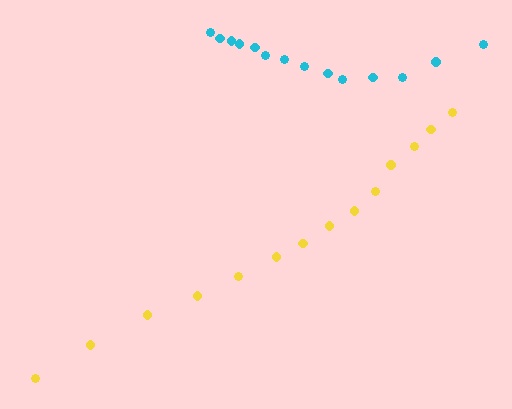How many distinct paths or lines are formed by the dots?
There are 2 distinct paths.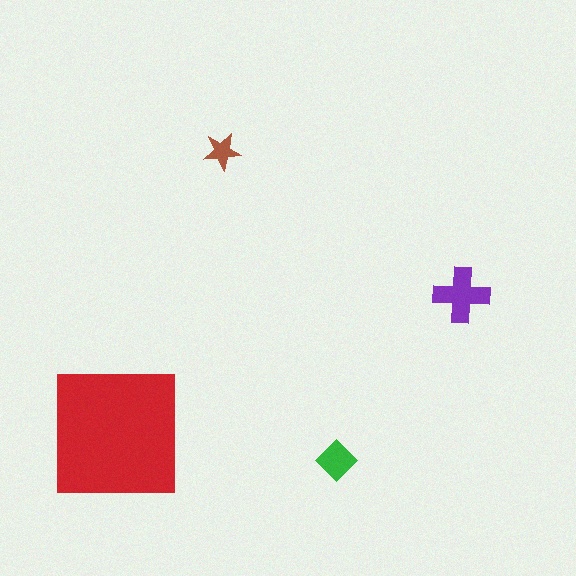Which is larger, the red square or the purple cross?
The red square.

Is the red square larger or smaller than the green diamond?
Larger.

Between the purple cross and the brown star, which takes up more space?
The purple cross.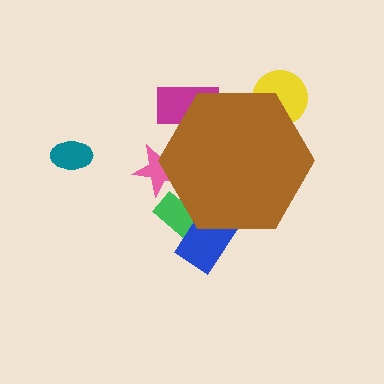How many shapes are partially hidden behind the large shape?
5 shapes are partially hidden.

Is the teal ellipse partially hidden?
No, the teal ellipse is fully visible.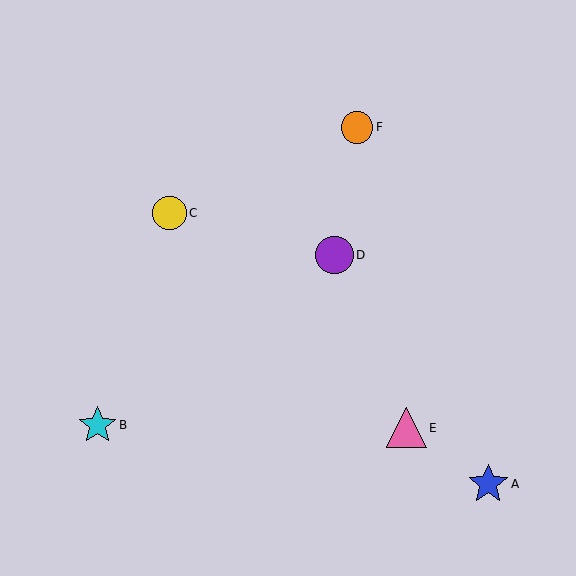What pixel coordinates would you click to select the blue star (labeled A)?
Click at (488, 484) to select the blue star A.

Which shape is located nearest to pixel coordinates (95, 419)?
The cyan star (labeled B) at (97, 425) is nearest to that location.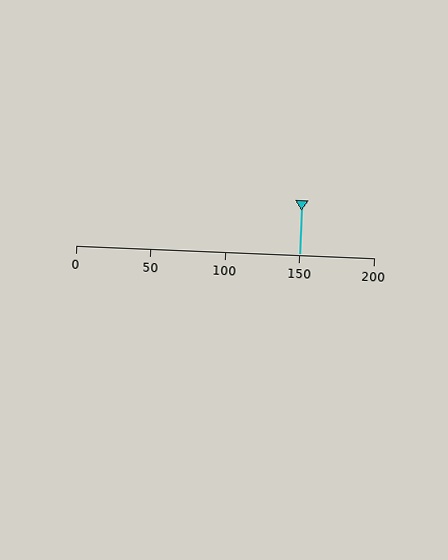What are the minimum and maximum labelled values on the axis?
The axis runs from 0 to 200.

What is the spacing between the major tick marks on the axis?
The major ticks are spaced 50 apart.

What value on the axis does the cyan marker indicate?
The marker indicates approximately 150.